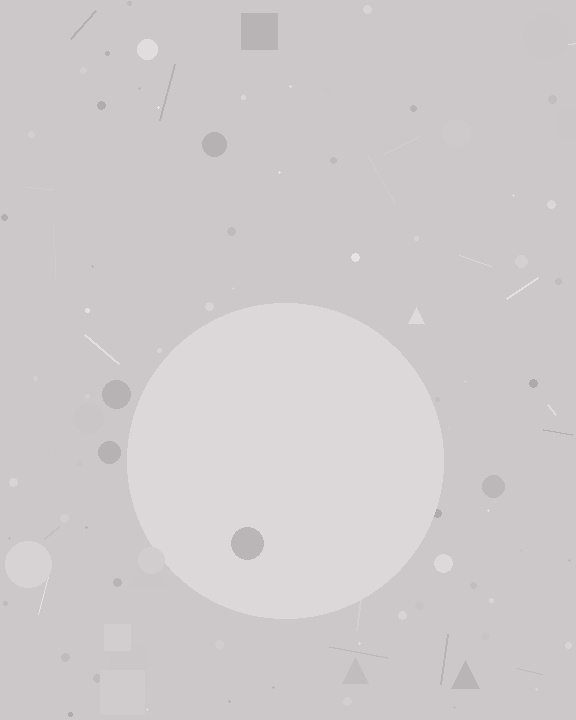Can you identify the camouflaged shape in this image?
The camouflaged shape is a circle.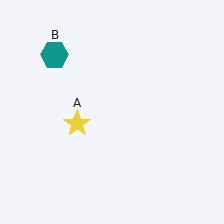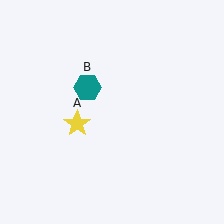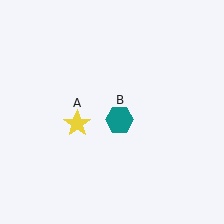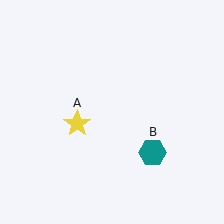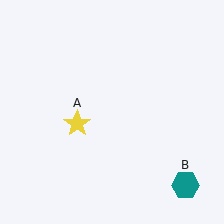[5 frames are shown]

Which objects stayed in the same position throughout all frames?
Yellow star (object A) remained stationary.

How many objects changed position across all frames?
1 object changed position: teal hexagon (object B).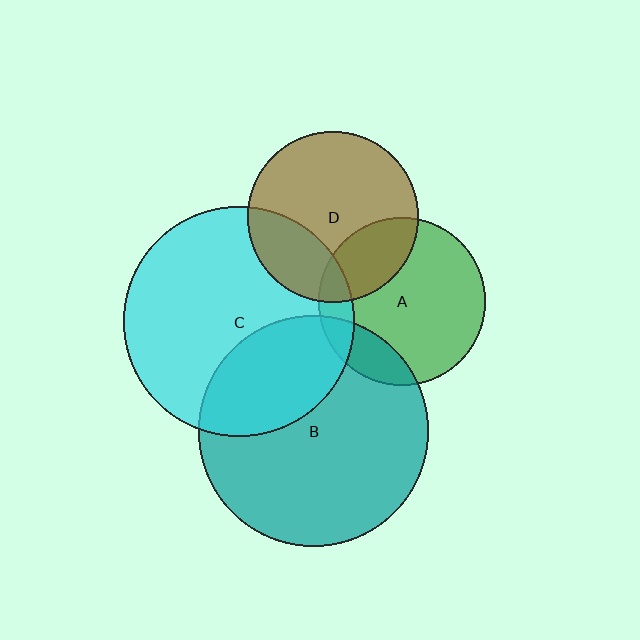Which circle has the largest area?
Circle B (teal).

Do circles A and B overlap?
Yes.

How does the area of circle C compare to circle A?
Approximately 1.9 times.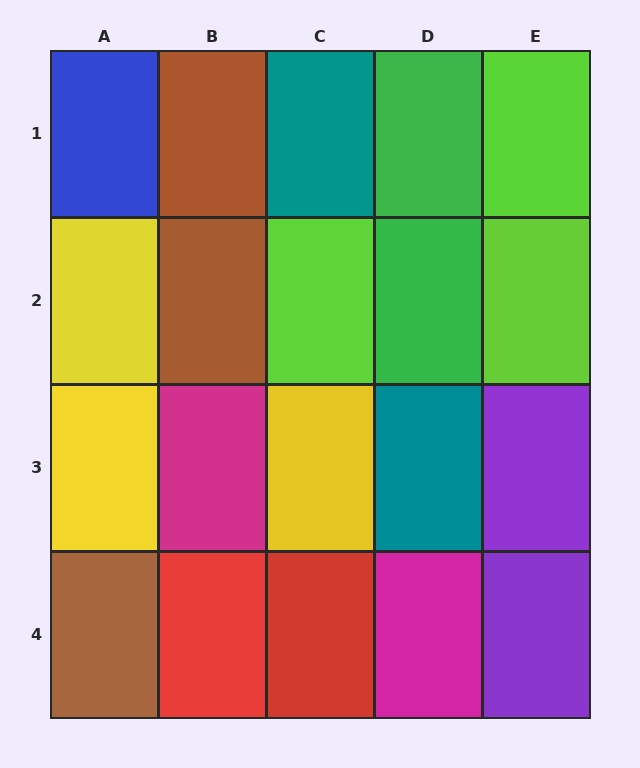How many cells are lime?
3 cells are lime.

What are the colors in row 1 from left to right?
Blue, brown, teal, green, lime.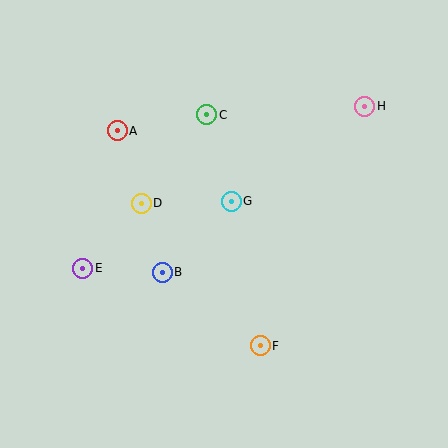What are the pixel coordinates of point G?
Point G is at (231, 201).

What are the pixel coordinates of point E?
Point E is at (83, 268).